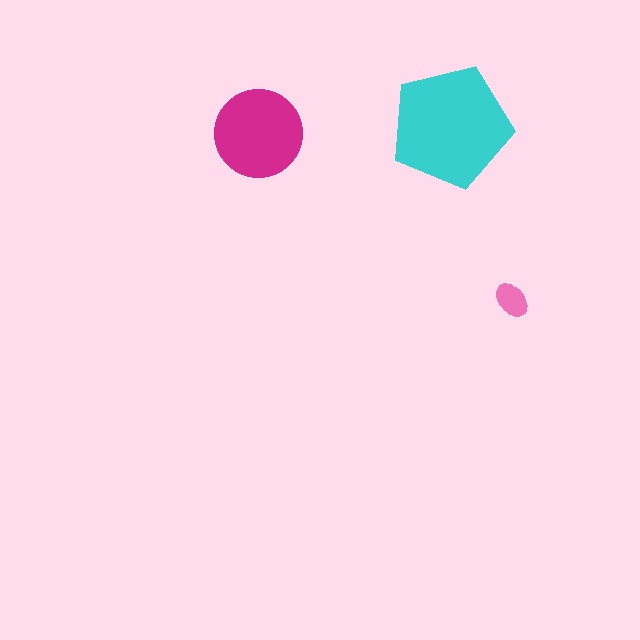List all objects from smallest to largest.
The pink ellipse, the magenta circle, the cyan pentagon.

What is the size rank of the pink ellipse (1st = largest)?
3rd.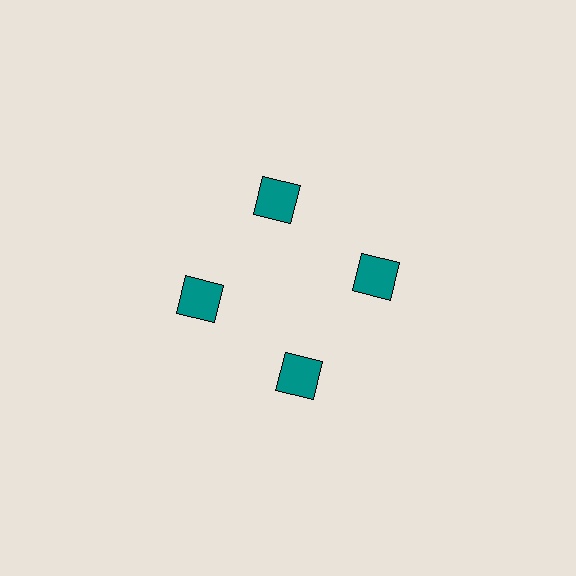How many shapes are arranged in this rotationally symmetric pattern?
There are 4 shapes, arranged in 4 groups of 1.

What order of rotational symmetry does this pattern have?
This pattern has 4-fold rotational symmetry.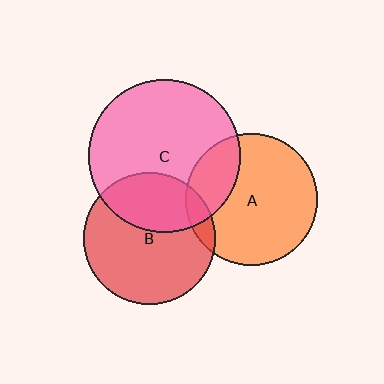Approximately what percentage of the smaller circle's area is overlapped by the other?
Approximately 10%.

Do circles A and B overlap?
Yes.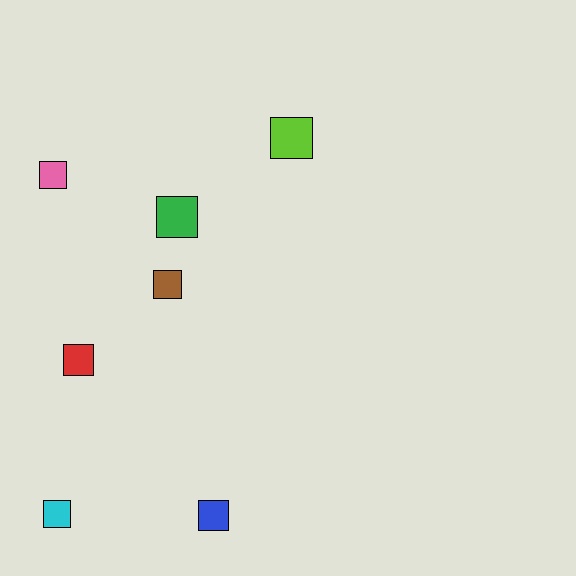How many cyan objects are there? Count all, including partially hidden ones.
There is 1 cyan object.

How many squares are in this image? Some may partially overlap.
There are 7 squares.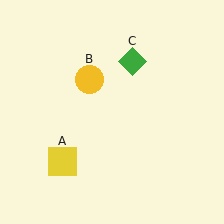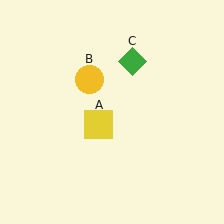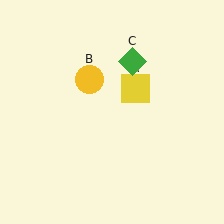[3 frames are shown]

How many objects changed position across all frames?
1 object changed position: yellow square (object A).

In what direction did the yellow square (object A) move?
The yellow square (object A) moved up and to the right.